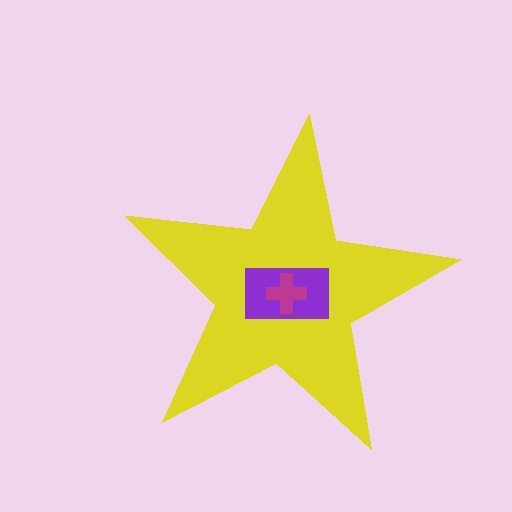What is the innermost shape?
The magenta cross.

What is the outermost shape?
The yellow star.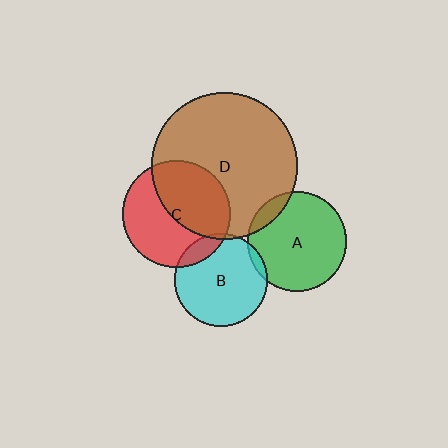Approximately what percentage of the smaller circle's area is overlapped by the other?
Approximately 50%.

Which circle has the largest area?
Circle D (brown).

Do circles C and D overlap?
Yes.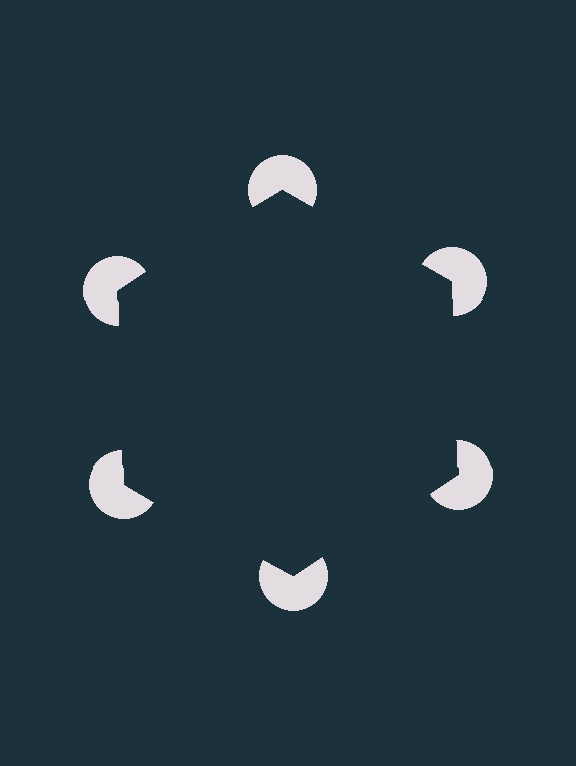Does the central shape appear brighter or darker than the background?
It typically appears slightly darker than the background, even though no actual brightness change is drawn.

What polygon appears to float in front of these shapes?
An illusory hexagon — its edges are inferred from the aligned wedge cuts in the pac-man discs, not physically drawn.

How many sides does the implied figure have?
6 sides.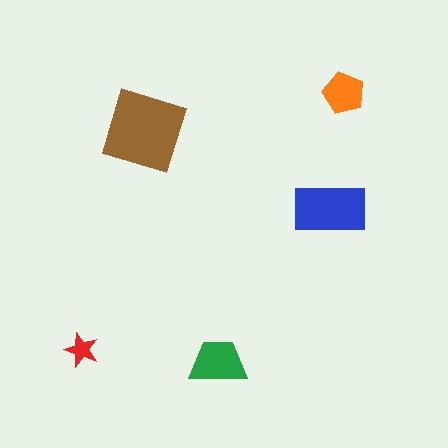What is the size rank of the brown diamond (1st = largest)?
1st.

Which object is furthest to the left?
The red star is leftmost.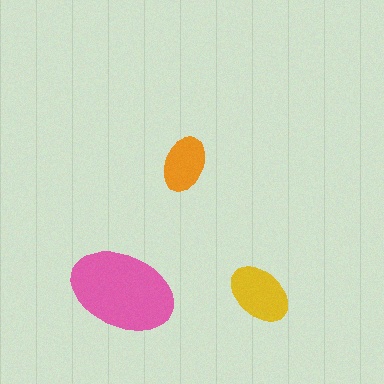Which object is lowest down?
The yellow ellipse is bottommost.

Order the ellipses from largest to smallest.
the pink one, the yellow one, the orange one.